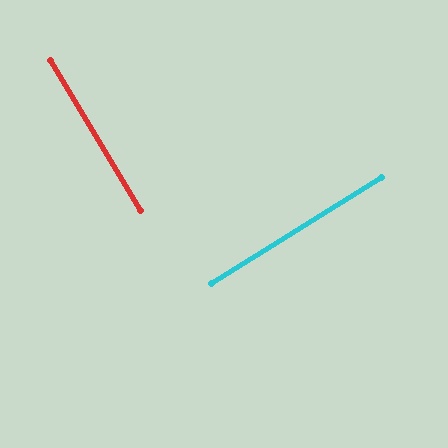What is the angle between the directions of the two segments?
Approximately 89 degrees.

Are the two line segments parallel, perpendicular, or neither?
Perpendicular — they meet at approximately 89°.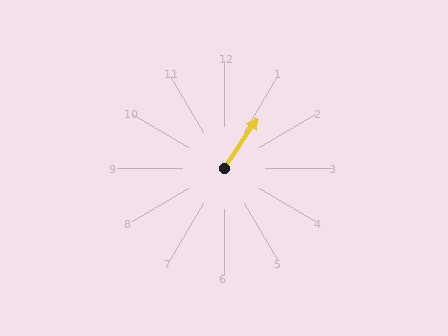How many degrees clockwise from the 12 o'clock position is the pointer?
Approximately 34 degrees.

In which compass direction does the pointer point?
Northeast.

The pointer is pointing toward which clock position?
Roughly 1 o'clock.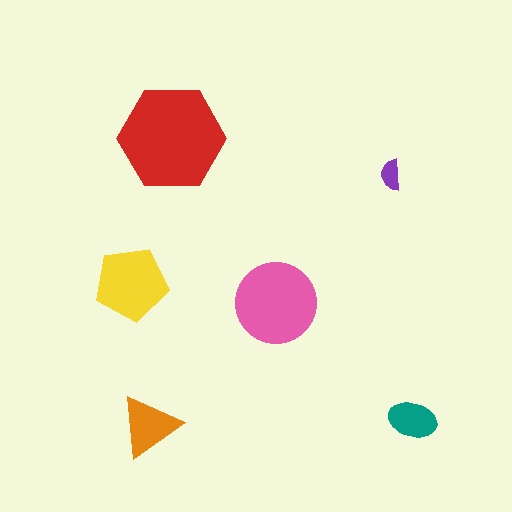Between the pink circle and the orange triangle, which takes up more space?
The pink circle.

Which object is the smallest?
The purple semicircle.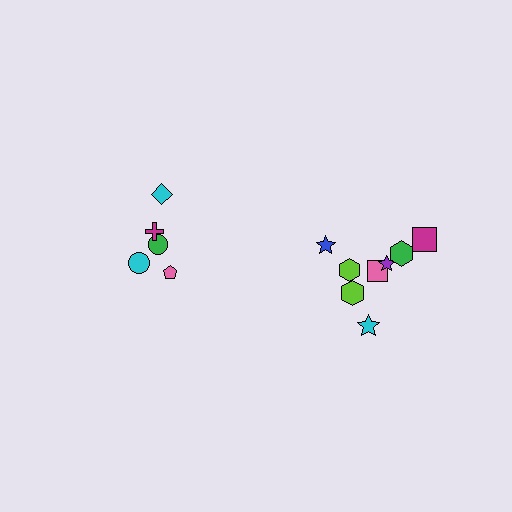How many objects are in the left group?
There are 5 objects.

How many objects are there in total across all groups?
There are 13 objects.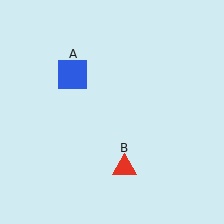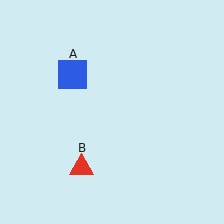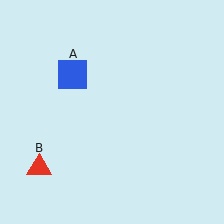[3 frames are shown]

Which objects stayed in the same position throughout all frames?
Blue square (object A) remained stationary.